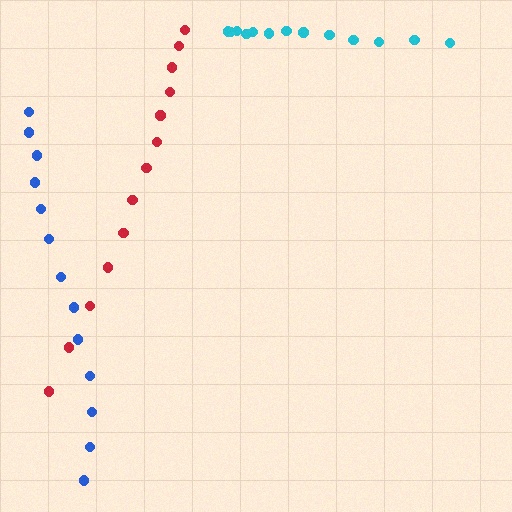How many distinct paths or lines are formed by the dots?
There are 3 distinct paths.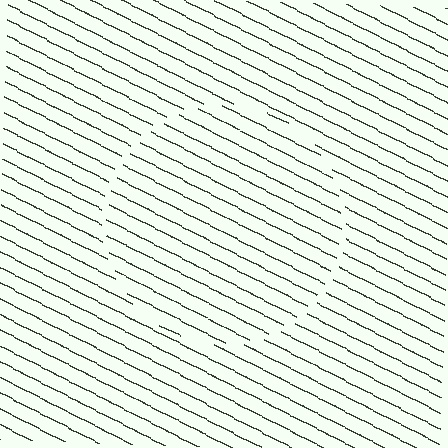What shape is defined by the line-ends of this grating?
An illusory circle. The interior of the shape contains the same grating, shifted by half a period — the contour is defined by the phase discontinuity where line-ends from the inner and outer gratings abut.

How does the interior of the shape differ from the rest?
The interior of the shape contains the same grating, shifted by half a period — the contour is defined by the phase discontinuity where line-ends from the inner and outer gratings abut.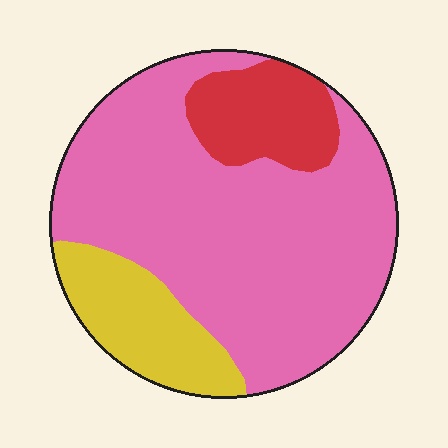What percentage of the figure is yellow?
Yellow takes up about one sixth (1/6) of the figure.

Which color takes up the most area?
Pink, at roughly 70%.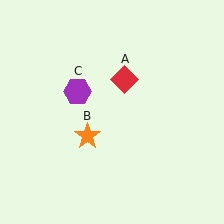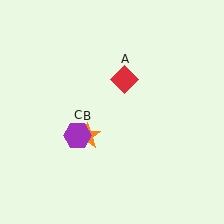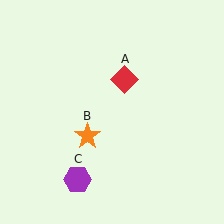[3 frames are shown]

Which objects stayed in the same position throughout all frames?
Red diamond (object A) and orange star (object B) remained stationary.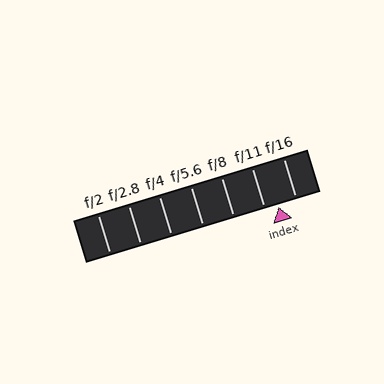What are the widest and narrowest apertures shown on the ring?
The widest aperture shown is f/2 and the narrowest is f/16.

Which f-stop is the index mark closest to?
The index mark is closest to f/11.